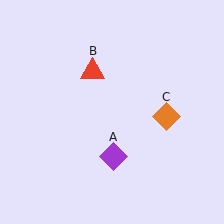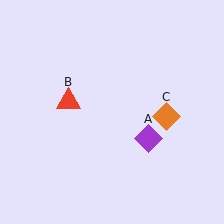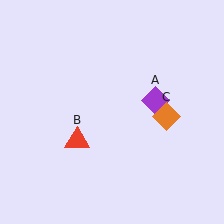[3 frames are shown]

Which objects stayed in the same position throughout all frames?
Orange diamond (object C) remained stationary.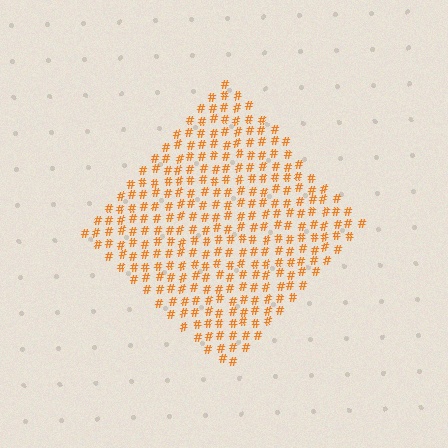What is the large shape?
The large shape is a diamond.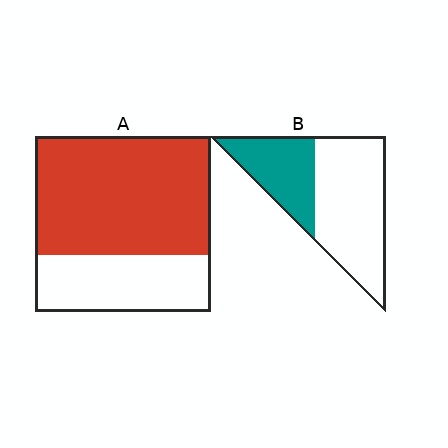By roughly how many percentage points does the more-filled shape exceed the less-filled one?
By roughly 30 percentage points (A over B).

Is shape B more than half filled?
No.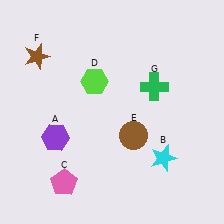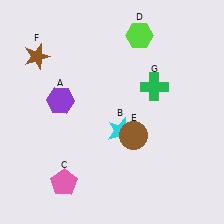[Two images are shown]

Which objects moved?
The objects that moved are: the purple hexagon (A), the cyan star (B), the lime hexagon (D).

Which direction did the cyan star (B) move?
The cyan star (B) moved left.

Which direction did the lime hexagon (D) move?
The lime hexagon (D) moved up.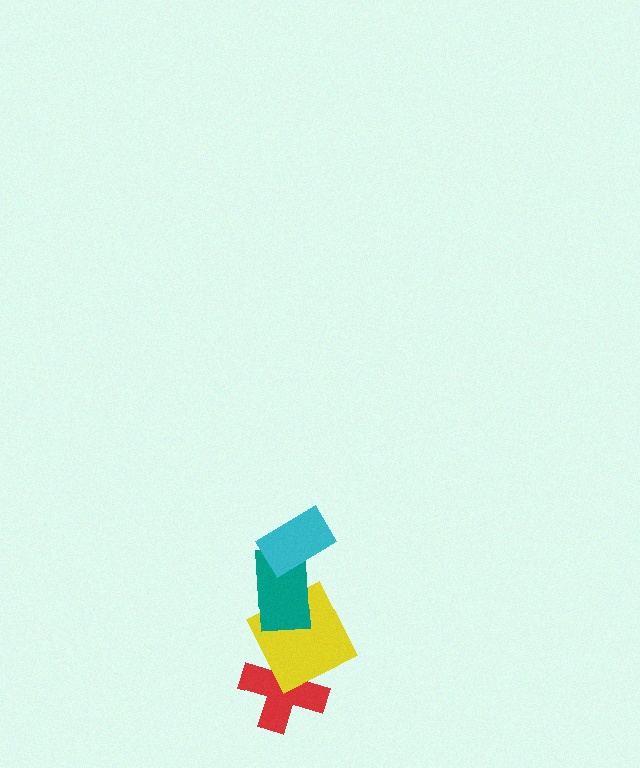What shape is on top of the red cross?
The yellow square is on top of the red cross.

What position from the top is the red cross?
The red cross is 4th from the top.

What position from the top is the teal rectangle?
The teal rectangle is 2nd from the top.